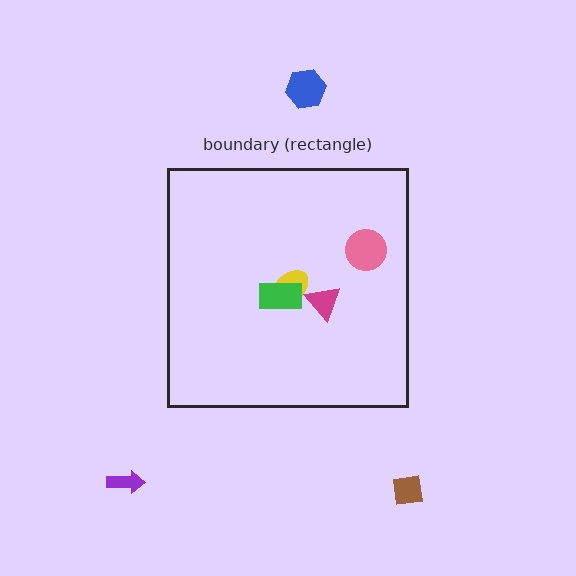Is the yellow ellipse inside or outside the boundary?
Inside.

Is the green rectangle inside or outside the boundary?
Inside.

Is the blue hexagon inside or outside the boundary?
Outside.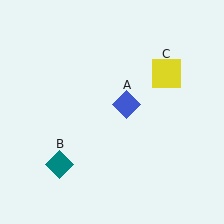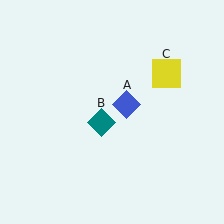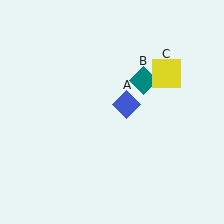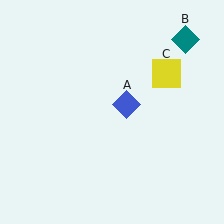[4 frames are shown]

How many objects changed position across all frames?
1 object changed position: teal diamond (object B).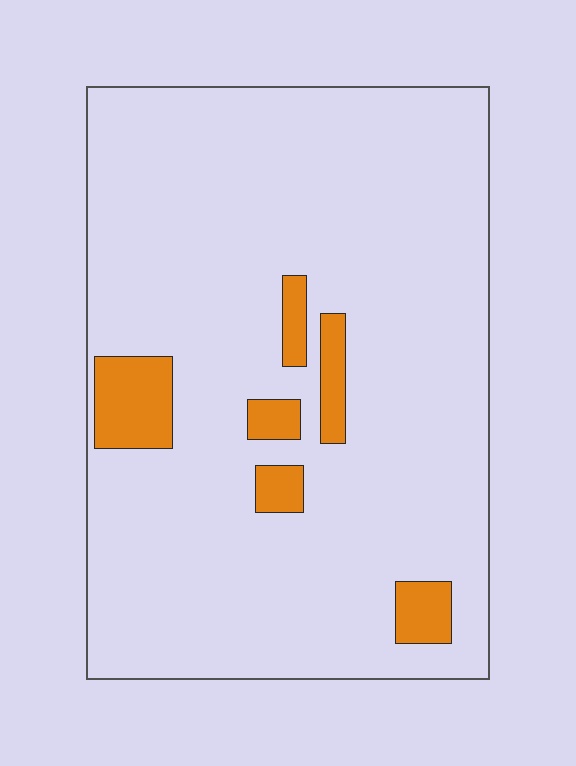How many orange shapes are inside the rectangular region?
6.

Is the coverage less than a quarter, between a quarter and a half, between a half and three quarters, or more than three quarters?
Less than a quarter.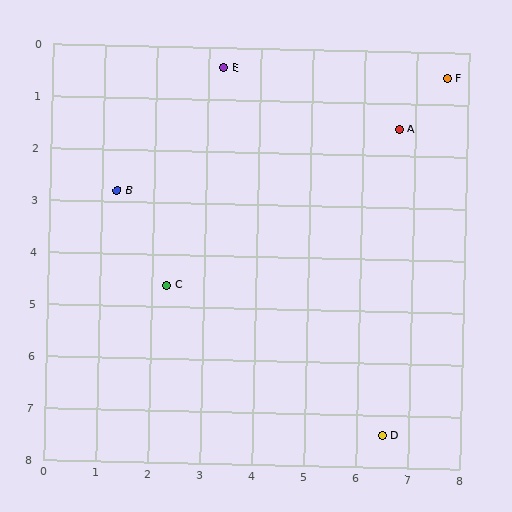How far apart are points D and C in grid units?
Points D and C are about 5.0 grid units apart.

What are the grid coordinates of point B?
Point B is at approximately (1.3, 2.8).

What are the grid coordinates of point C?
Point C is at approximately (2.3, 4.6).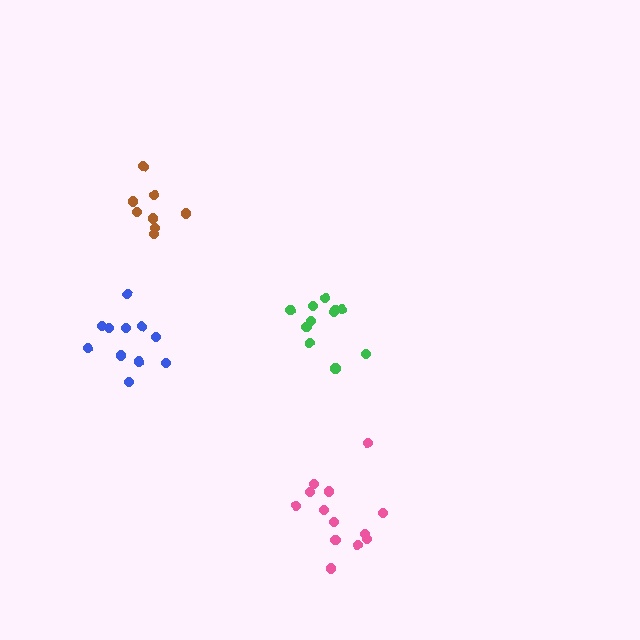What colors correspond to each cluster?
The clusters are colored: blue, green, brown, pink.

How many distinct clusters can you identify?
There are 4 distinct clusters.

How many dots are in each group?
Group 1: 11 dots, Group 2: 11 dots, Group 3: 8 dots, Group 4: 13 dots (43 total).